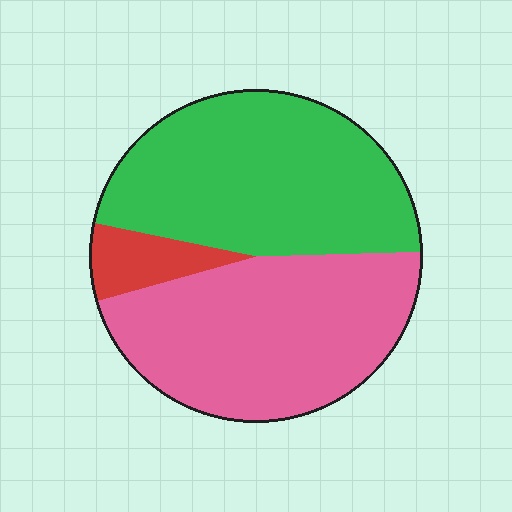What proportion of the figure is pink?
Pink takes up between a quarter and a half of the figure.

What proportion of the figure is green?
Green covers 46% of the figure.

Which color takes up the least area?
Red, at roughly 10%.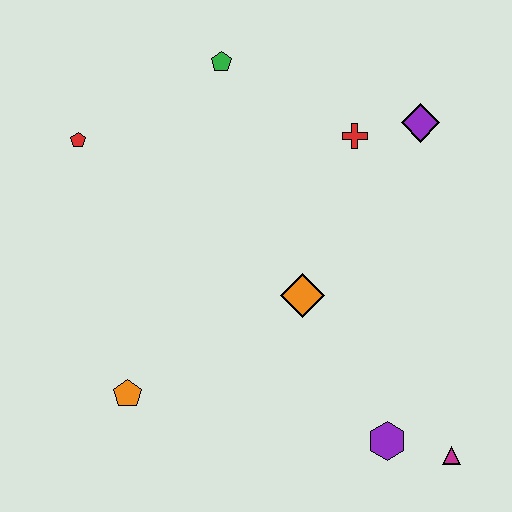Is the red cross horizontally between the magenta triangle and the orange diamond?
Yes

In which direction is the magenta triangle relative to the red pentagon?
The magenta triangle is to the right of the red pentagon.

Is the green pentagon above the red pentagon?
Yes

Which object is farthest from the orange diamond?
The red pentagon is farthest from the orange diamond.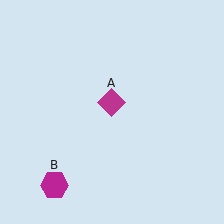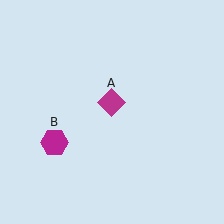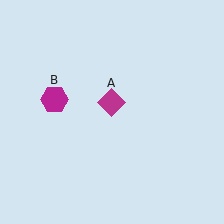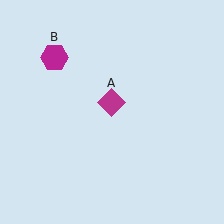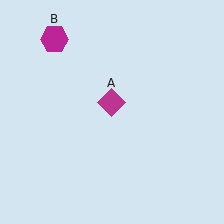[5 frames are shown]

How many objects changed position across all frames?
1 object changed position: magenta hexagon (object B).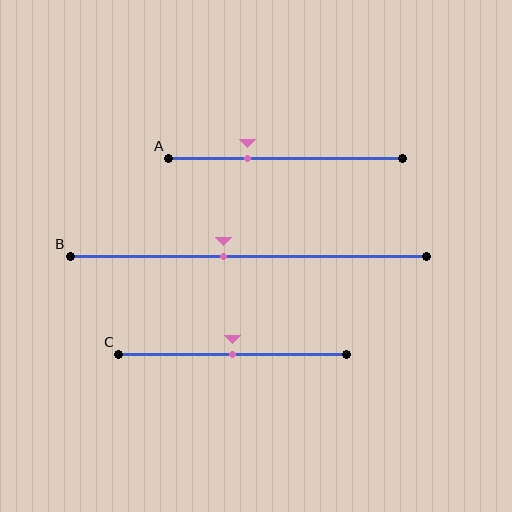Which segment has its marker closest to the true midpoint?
Segment C has its marker closest to the true midpoint.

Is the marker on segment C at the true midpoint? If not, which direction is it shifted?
Yes, the marker on segment C is at the true midpoint.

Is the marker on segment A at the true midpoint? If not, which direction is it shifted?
No, the marker on segment A is shifted to the left by about 16% of the segment length.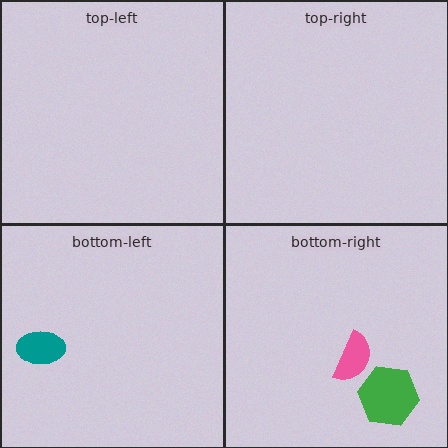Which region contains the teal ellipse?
The bottom-left region.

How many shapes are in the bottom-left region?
1.